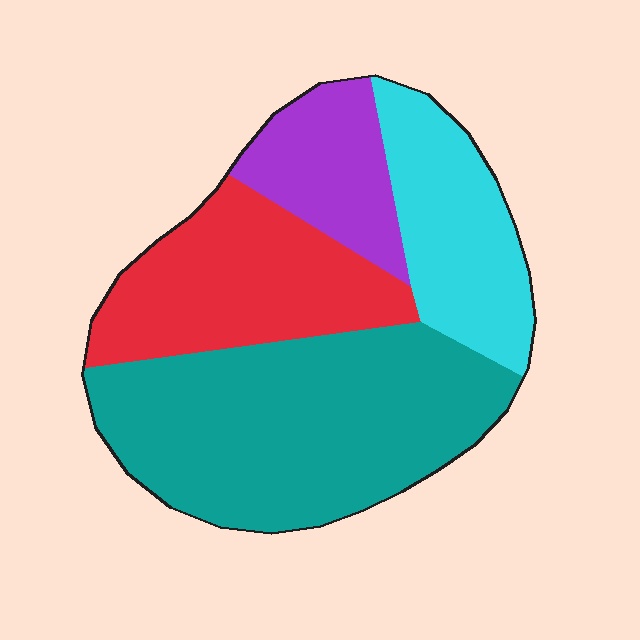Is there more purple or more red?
Red.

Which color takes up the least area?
Purple, at roughly 15%.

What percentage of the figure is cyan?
Cyan covers around 20% of the figure.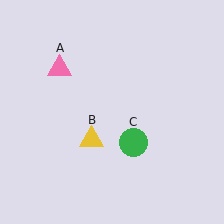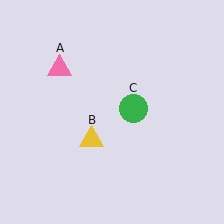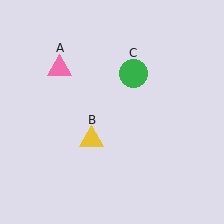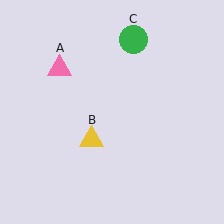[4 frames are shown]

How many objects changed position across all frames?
1 object changed position: green circle (object C).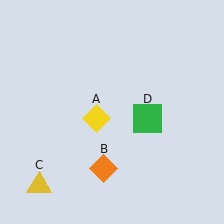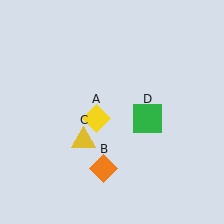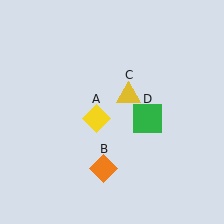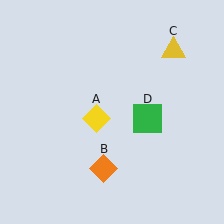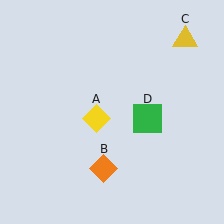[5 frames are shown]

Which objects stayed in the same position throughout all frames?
Yellow diamond (object A) and orange diamond (object B) and green square (object D) remained stationary.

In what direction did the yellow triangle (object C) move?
The yellow triangle (object C) moved up and to the right.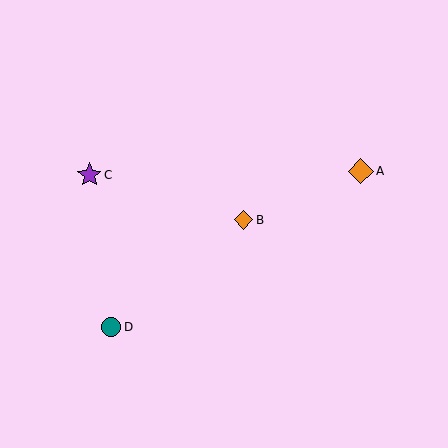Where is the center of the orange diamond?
The center of the orange diamond is at (361, 171).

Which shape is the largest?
The orange diamond (labeled A) is the largest.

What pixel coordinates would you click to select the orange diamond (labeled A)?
Click at (361, 171) to select the orange diamond A.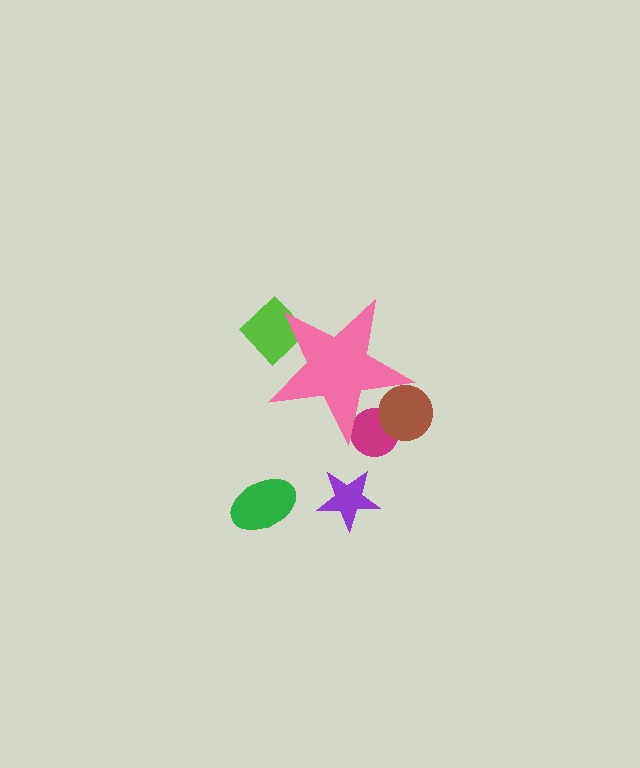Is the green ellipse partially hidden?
No, the green ellipse is fully visible.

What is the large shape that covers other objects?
A pink star.